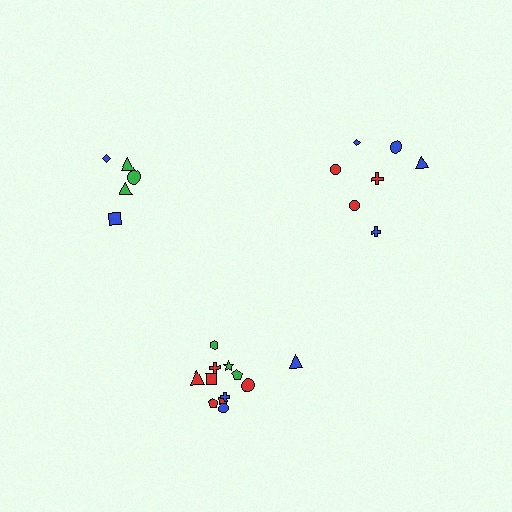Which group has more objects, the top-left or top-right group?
The top-right group.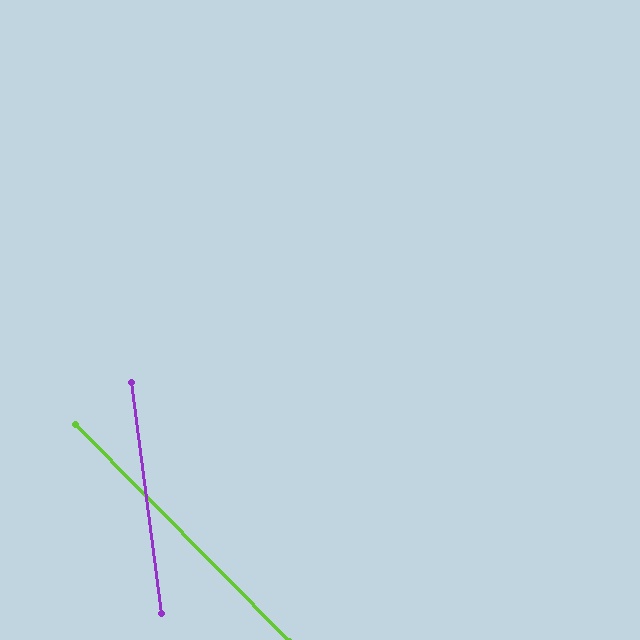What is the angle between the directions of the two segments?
Approximately 37 degrees.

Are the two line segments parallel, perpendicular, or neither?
Neither parallel nor perpendicular — they differ by about 37°.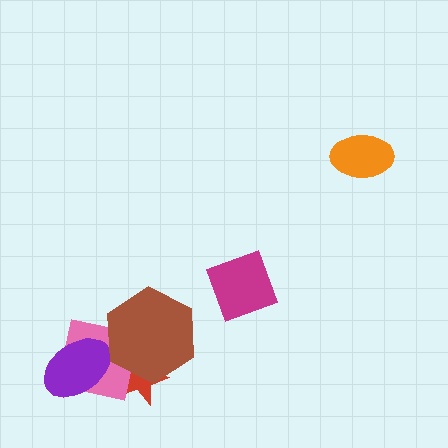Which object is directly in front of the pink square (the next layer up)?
The purple ellipse is directly in front of the pink square.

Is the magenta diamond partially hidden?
No, no other shape covers it.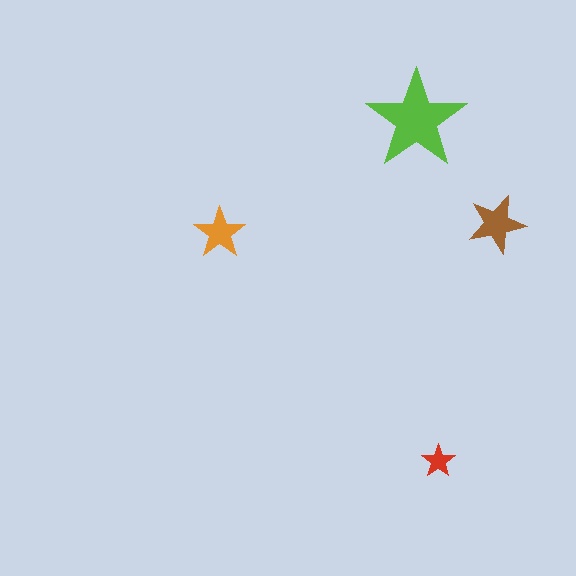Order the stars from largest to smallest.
the lime one, the brown one, the orange one, the red one.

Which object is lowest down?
The red star is bottommost.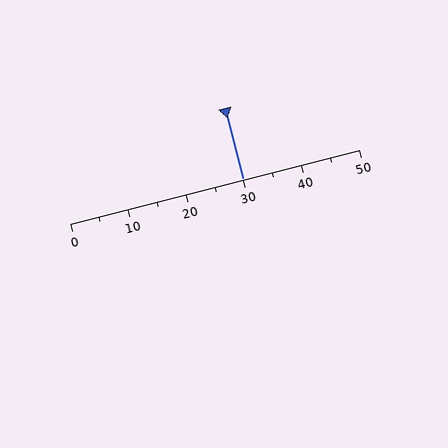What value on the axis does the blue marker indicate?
The marker indicates approximately 30.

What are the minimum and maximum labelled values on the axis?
The axis runs from 0 to 50.